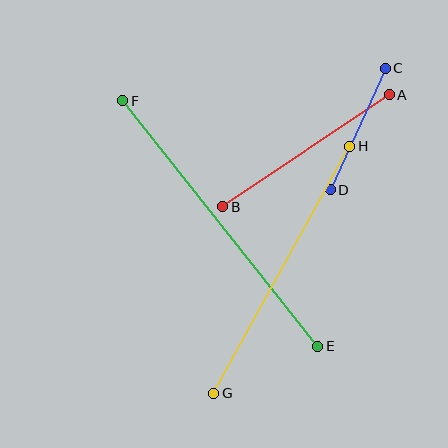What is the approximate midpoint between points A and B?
The midpoint is at approximately (306, 151) pixels.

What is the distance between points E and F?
The distance is approximately 313 pixels.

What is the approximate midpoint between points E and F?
The midpoint is at approximately (220, 224) pixels.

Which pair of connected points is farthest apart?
Points E and F are farthest apart.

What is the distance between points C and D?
The distance is approximately 133 pixels.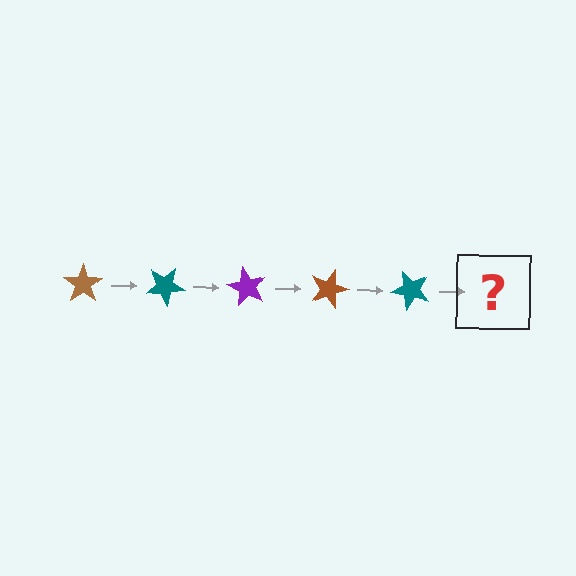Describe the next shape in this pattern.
It should be a purple star, rotated 150 degrees from the start.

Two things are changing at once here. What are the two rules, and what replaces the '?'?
The two rules are that it rotates 30 degrees each step and the color cycles through brown, teal, and purple. The '?' should be a purple star, rotated 150 degrees from the start.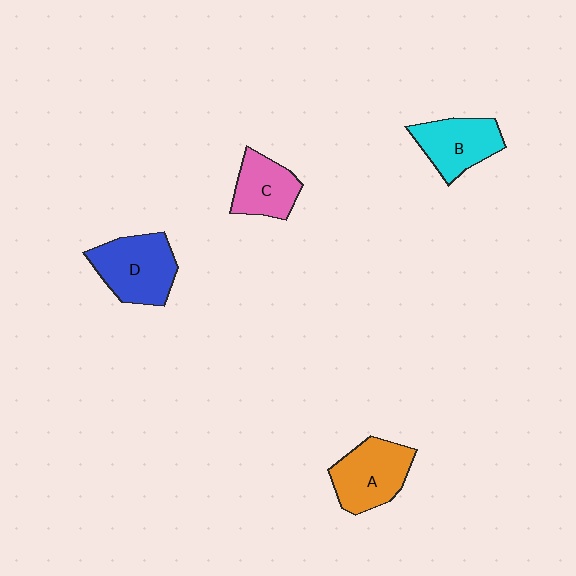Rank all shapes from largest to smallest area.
From largest to smallest: D (blue), A (orange), B (cyan), C (pink).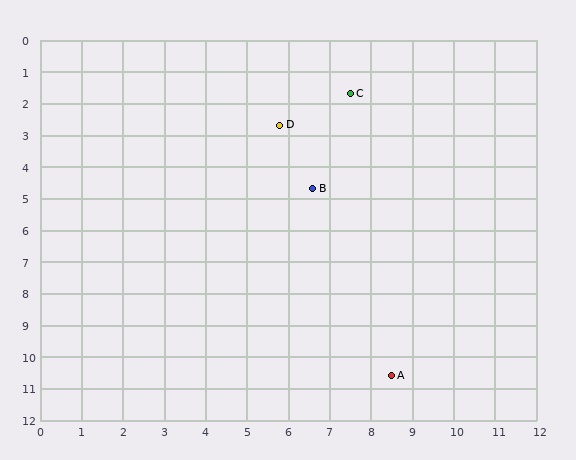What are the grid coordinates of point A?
Point A is at approximately (8.5, 10.6).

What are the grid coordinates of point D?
Point D is at approximately (5.8, 2.7).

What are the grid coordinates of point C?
Point C is at approximately (7.5, 1.7).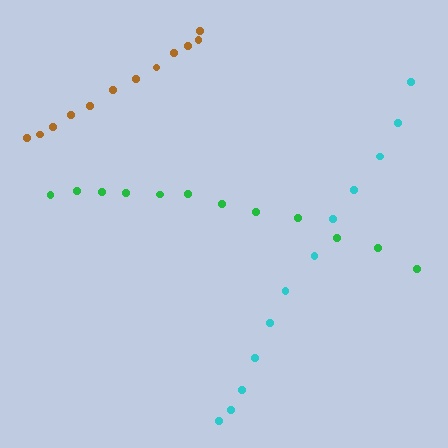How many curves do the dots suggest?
There are 3 distinct paths.